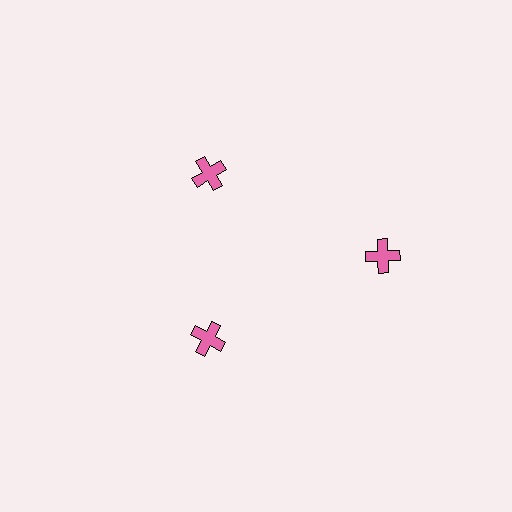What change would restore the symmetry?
The symmetry would be restored by moving it inward, back onto the ring so that all 3 crosses sit at equal angles and equal distance from the center.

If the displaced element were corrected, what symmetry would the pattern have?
It would have 3-fold rotational symmetry — the pattern would map onto itself every 120 degrees.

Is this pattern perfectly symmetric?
No. The 3 pink crosses are arranged in a ring, but one element near the 3 o'clock position is pushed outward from the center, breaking the 3-fold rotational symmetry.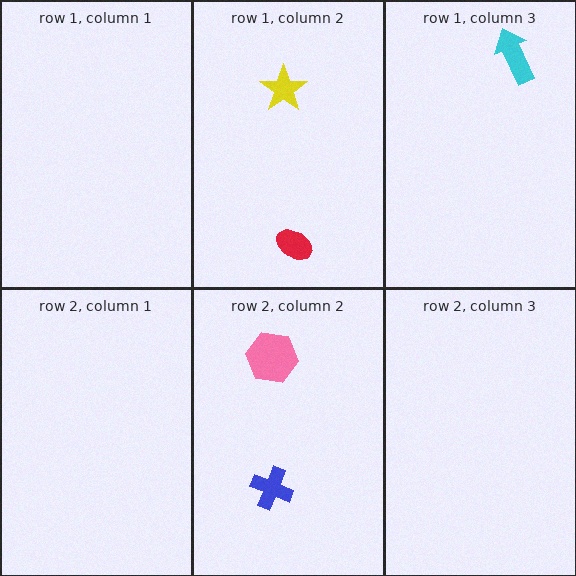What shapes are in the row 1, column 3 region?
The cyan arrow.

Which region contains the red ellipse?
The row 1, column 2 region.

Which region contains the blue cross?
The row 2, column 2 region.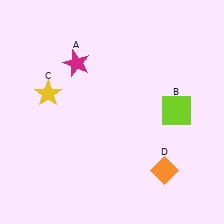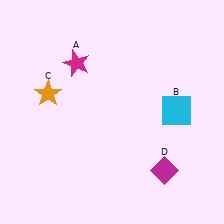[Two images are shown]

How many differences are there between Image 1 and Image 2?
There are 3 differences between the two images.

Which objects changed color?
B changed from lime to cyan. C changed from yellow to orange. D changed from orange to magenta.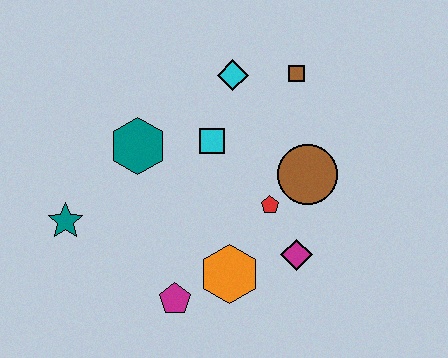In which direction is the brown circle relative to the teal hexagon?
The brown circle is to the right of the teal hexagon.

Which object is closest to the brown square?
The cyan diamond is closest to the brown square.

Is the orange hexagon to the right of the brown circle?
No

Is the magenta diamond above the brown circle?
No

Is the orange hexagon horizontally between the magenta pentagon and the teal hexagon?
No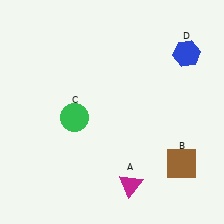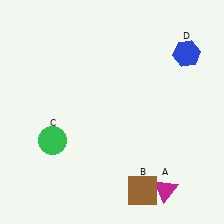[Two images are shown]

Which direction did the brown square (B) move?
The brown square (B) moved left.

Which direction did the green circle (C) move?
The green circle (C) moved down.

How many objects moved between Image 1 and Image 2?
3 objects moved between the two images.